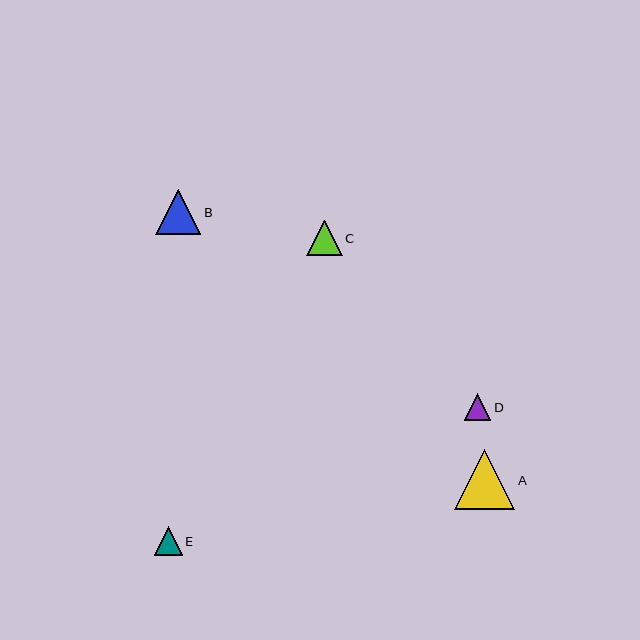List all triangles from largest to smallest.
From largest to smallest: A, B, C, E, D.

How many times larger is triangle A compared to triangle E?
Triangle A is approximately 2.1 times the size of triangle E.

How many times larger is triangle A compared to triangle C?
Triangle A is approximately 1.7 times the size of triangle C.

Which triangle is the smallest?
Triangle D is the smallest with a size of approximately 27 pixels.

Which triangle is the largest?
Triangle A is the largest with a size of approximately 60 pixels.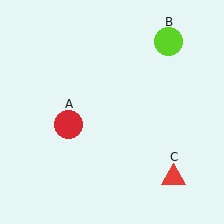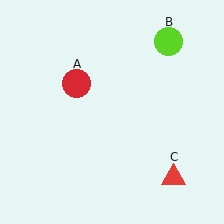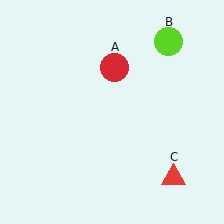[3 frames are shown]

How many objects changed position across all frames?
1 object changed position: red circle (object A).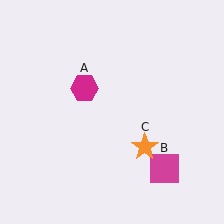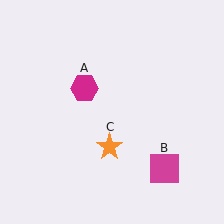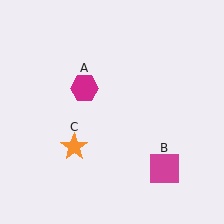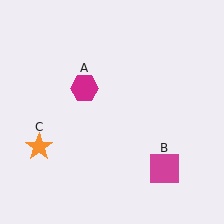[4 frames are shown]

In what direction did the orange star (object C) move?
The orange star (object C) moved left.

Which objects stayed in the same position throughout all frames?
Magenta hexagon (object A) and magenta square (object B) remained stationary.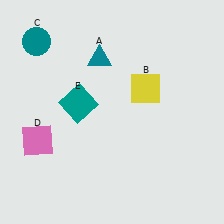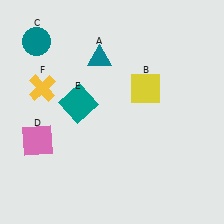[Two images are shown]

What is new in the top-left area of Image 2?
A yellow cross (F) was added in the top-left area of Image 2.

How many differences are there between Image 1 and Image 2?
There is 1 difference between the two images.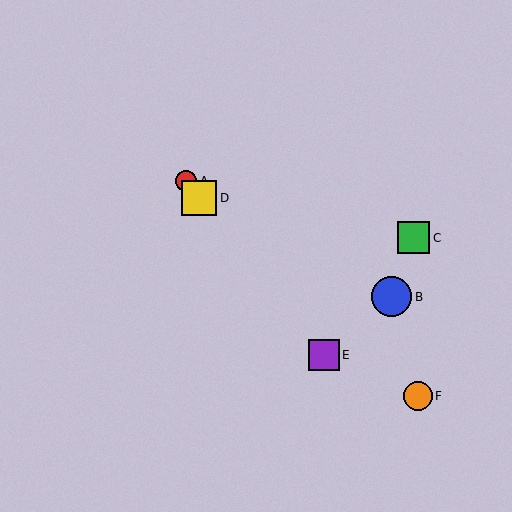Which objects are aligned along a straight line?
Objects A, D, E are aligned along a straight line.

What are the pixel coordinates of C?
Object C is at (414, 238).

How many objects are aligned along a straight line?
3 objects (A, D, E) are aligned along a straight line.